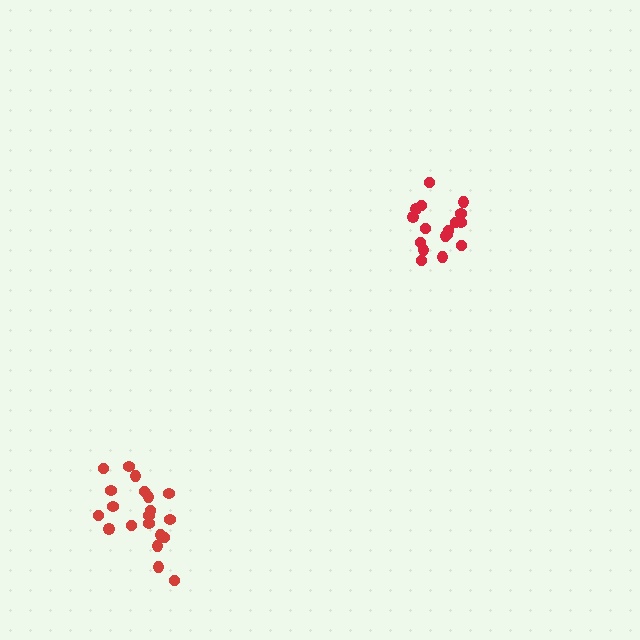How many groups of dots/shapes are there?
There are 2 groups.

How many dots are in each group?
Group 1: 20 dots, Group 2: 17 dots (37 total).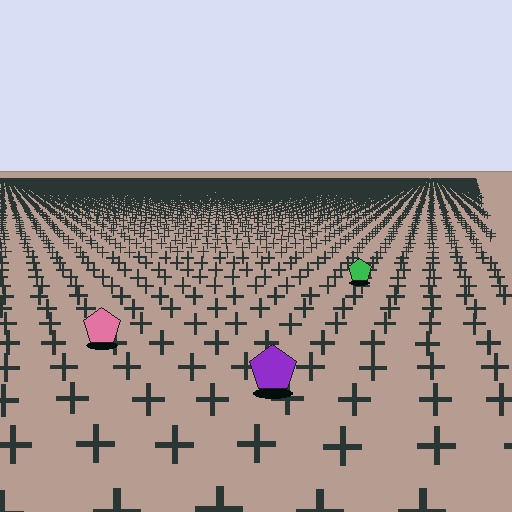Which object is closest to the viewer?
The purple pentagon is closest. The texture marks near it are larger and more spread out.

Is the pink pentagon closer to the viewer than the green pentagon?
Yes. The pink pentagon is closer — you can tell from the texture gradient: the ground texture is coarser near it.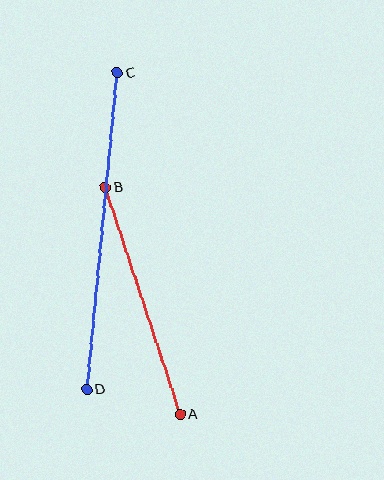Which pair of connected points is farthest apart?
Points C and D are farthest apart.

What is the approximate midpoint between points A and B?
The midpoint is at approximately (143, 301) pixels.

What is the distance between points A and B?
The distance is approximately 239 pixels.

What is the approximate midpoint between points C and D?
The midpoint is at approximately (102, 231) pixels.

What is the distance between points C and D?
The distance is approximately 318 pixels.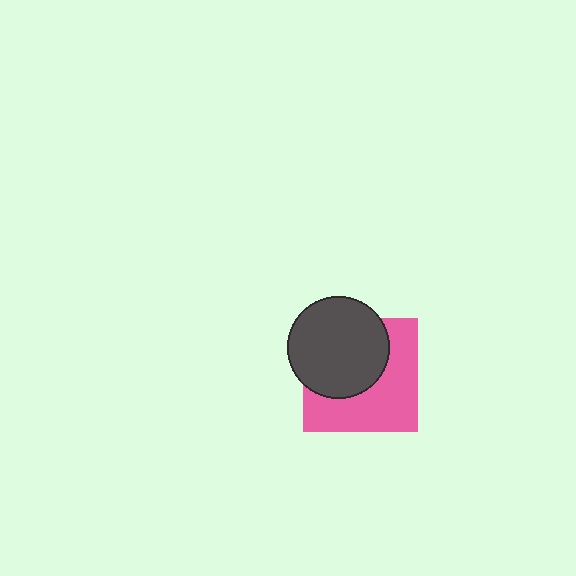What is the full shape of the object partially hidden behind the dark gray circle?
The partially hidden object is a pink square.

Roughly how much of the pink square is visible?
About half of it is visible (roughly 52%).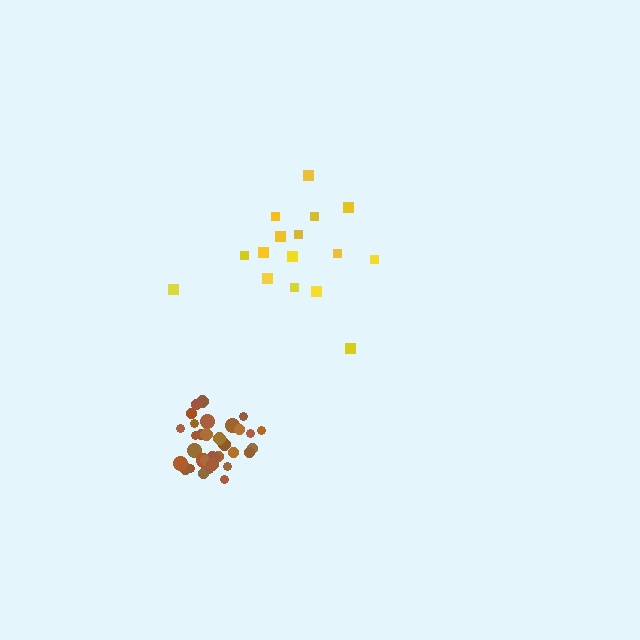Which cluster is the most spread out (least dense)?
Yellow.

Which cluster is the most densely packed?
Brown.